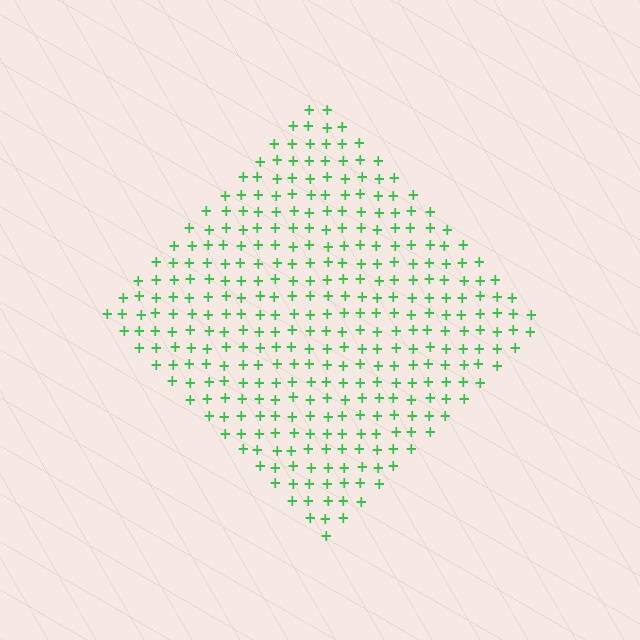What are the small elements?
The small elements are plus signs.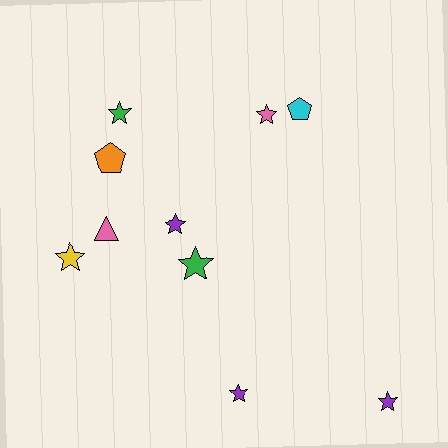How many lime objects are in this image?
There are no lime objects.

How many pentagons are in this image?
There are 2 pentagons.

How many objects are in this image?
There are 10 objects.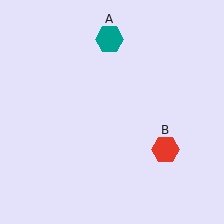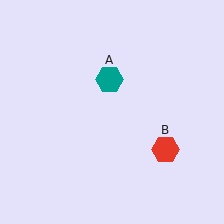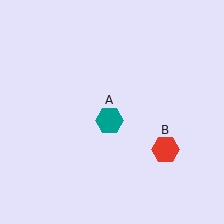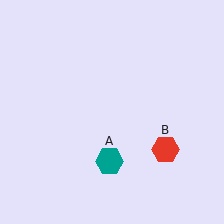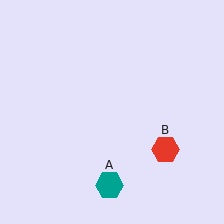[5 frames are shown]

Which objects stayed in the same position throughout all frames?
Red hexagon (object B) remained stationary.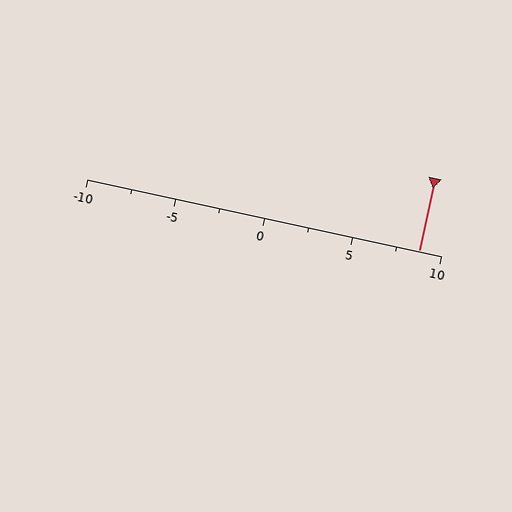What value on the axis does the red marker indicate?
The marker indicates approximately 8.8.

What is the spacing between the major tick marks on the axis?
The major ticks are spaced 5 apart.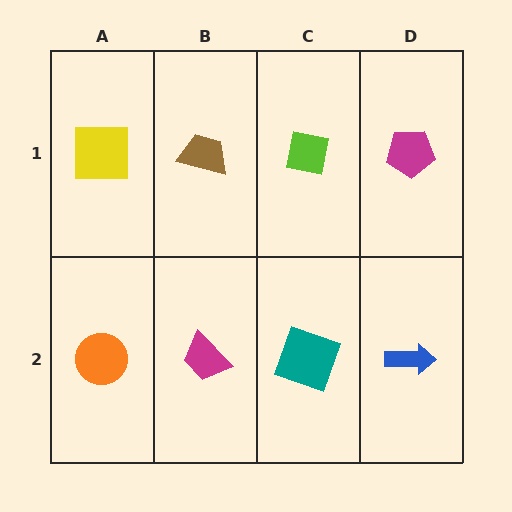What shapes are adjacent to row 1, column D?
A blue arrow (row 2, column D), a lime square (row 1, column C).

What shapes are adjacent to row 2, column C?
A lime square (row 1, column C), a magenta trapezoid (row 2, column B), a blue arrow (row 2, column D).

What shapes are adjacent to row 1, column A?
An orange circle (row 2, column A), a brown trapezoid (row 1, column B).